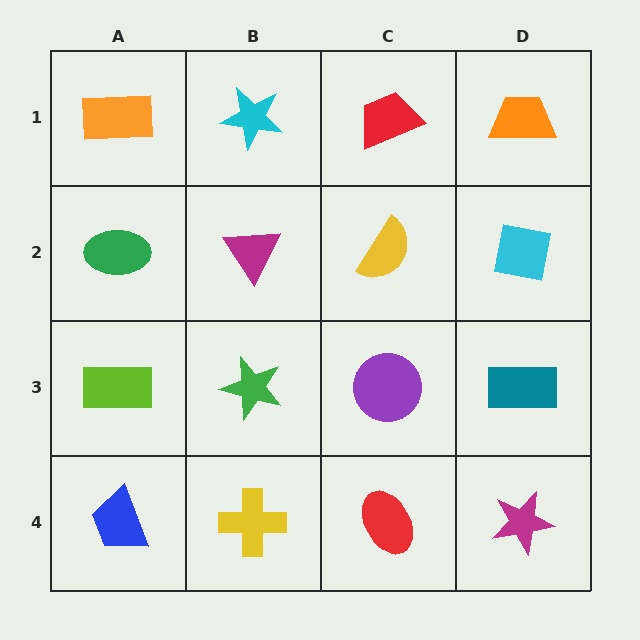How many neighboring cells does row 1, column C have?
3.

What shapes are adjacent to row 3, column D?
A cyan square (row 2, column D), a magenta star (row 4, column D), a purple circle (row 3, column C).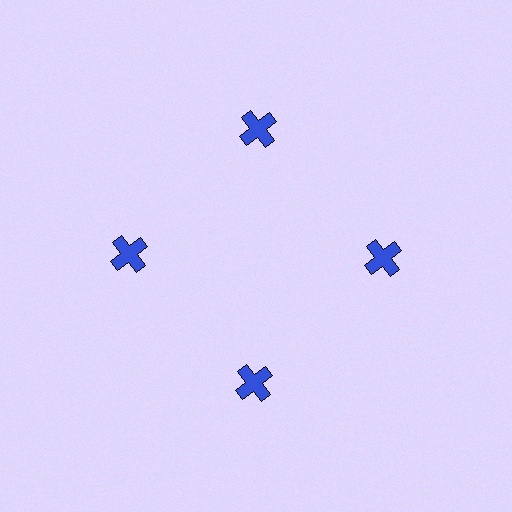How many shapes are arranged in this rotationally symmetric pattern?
There are 4 shapes, arranged in 4 groups of 1.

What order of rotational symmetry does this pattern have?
This pattern has 4-fold rotational symmetry.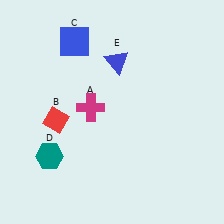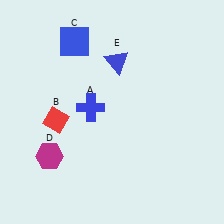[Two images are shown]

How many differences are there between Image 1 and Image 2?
There are 2 differences between the two images.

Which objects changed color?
A changed from magenta to blue. D changed from teal to magenta.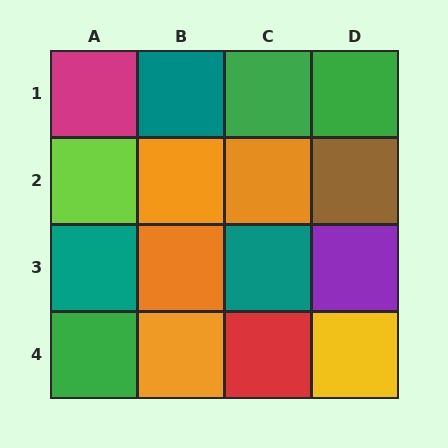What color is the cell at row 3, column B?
Orange.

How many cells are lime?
1 cell is lime.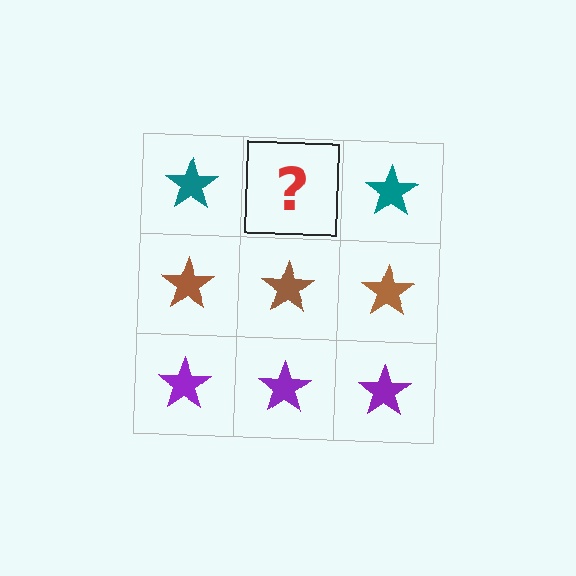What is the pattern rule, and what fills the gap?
The rule is that each row has a consistent color. The gap should be filled with a teal star.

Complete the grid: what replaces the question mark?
The question mark should be replaced with a teal star.